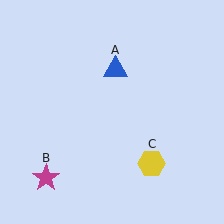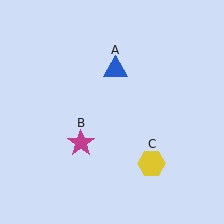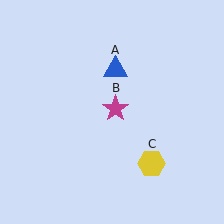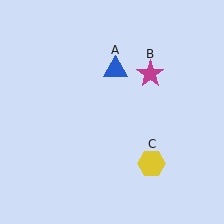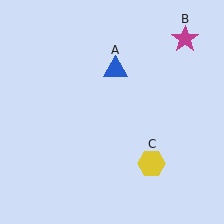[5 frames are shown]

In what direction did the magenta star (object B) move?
The magenta star (object B) moved up and to the right.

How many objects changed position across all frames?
1 object changed position: magenta star (object B).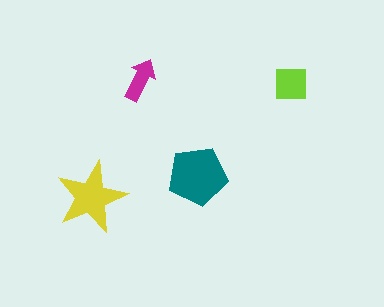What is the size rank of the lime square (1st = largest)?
3rd.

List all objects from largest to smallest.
The teal pentagon, the yellow star, the lime square, the magenta arrow.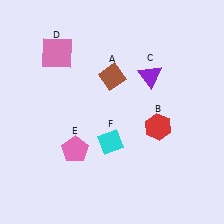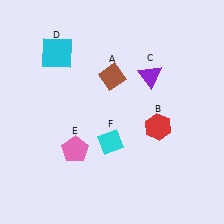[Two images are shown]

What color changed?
The square (D) changed from pink in Image 1 to cyan in Image 2.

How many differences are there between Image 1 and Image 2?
There is 1 difference between the two images.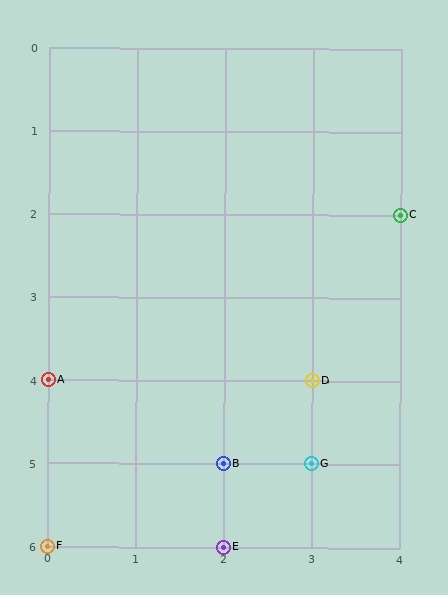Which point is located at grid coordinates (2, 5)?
Point B is at (2, 5).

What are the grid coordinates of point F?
Point F is at grid coordinates (0, 6).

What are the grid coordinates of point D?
Point D is at grid coordinates (3, 4).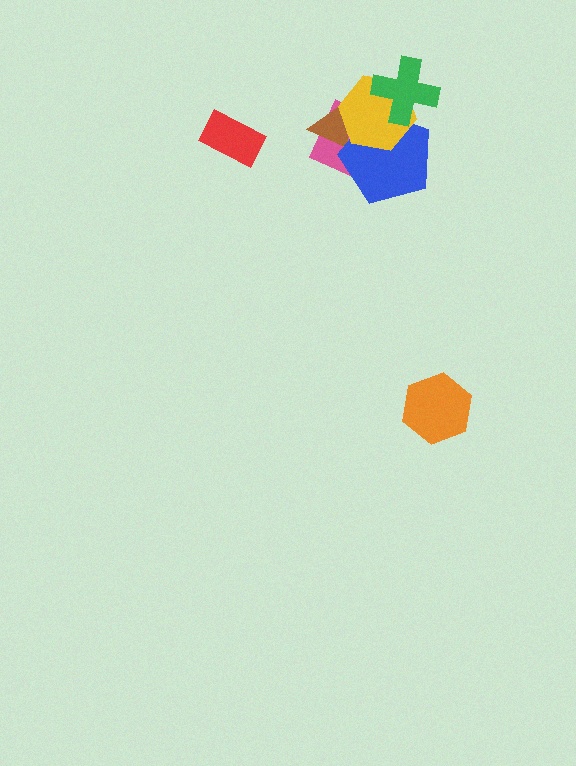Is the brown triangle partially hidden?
Yes, it is partially covered by another shape.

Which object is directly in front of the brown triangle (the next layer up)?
The blue pentagon is directly in front of the brown triangle.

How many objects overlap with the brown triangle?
3 objects overlap with the brown triangle.